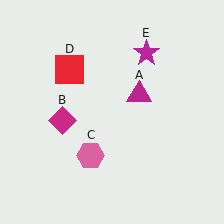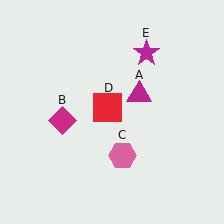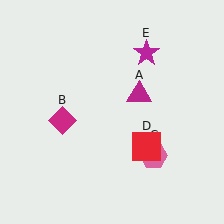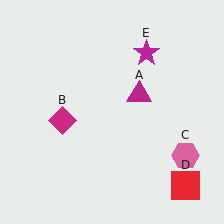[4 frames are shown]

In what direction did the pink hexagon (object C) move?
The pink hexagon (object C) moved right.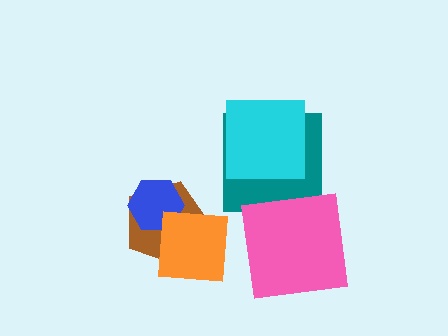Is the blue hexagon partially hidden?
Yes, it is partially covered by another shape.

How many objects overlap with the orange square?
2 objects overlap with the orange square.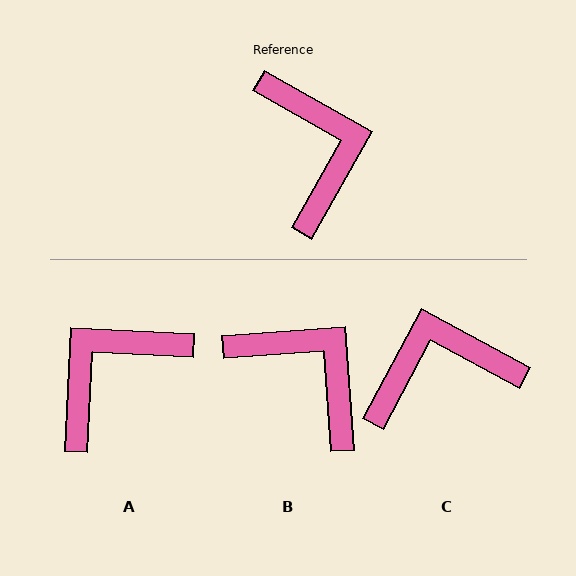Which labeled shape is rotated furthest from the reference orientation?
A, about 116 degrees away.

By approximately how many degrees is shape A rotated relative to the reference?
Approximately 116 degrees counter-clockwise.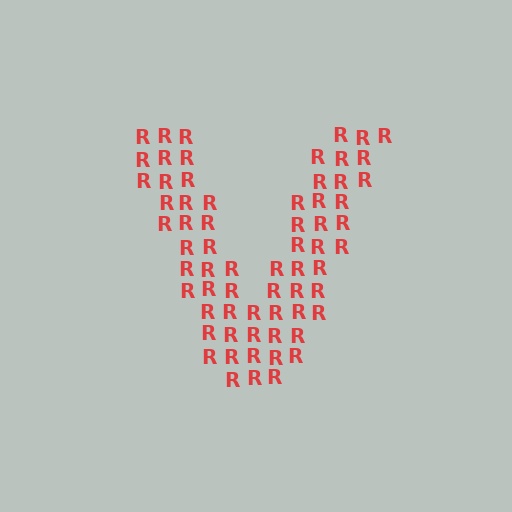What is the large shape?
The large shape is the letter V.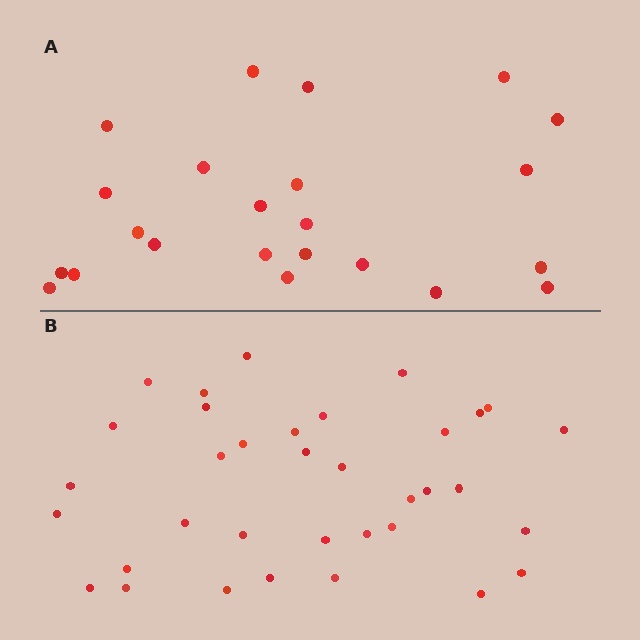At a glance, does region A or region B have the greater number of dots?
Region B (the bottom region) has more dots.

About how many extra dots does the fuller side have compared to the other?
Region B has roughly 12 or so more dots than region A.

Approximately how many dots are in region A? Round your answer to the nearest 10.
About 20 dots. (The exact count is 23, which rounds to 20.)